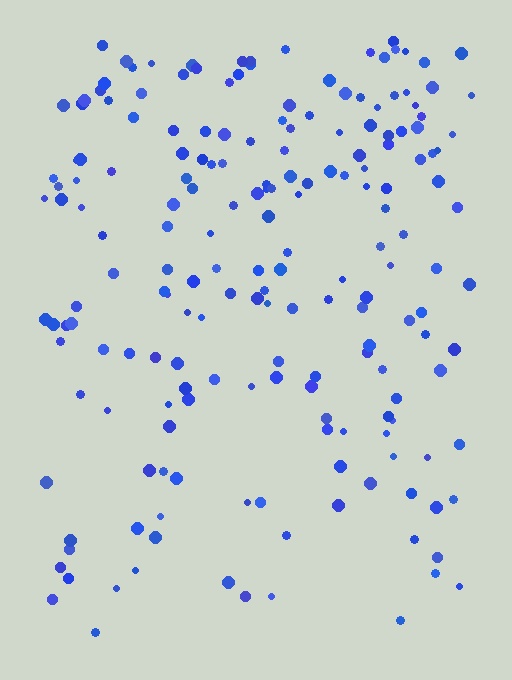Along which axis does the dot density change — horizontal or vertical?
Vertical.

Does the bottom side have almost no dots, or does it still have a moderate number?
Still a moderate number, just noticeably fewer than the top.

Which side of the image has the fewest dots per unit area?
The bottom.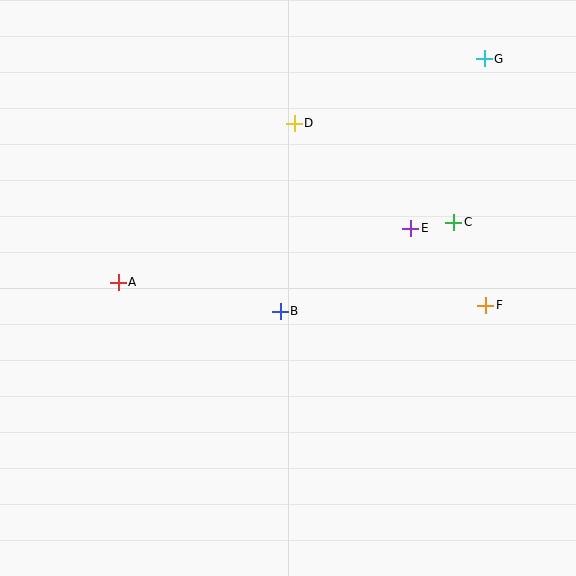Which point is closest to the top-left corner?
Point A is closest to the top-left corner.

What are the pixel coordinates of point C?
Point C is at (454, 222).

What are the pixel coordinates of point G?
Point G is at (484, 59).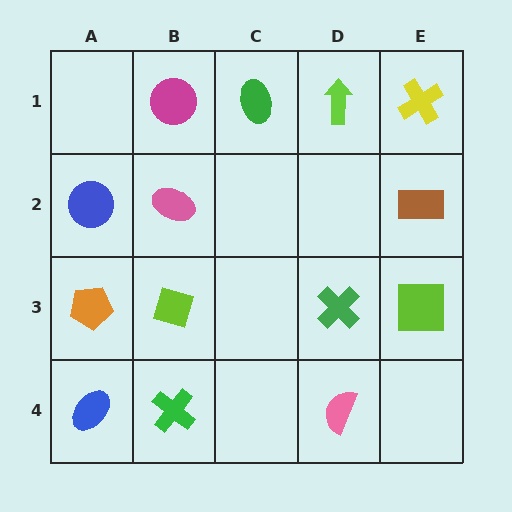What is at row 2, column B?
A pink ellipse.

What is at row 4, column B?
A green cross.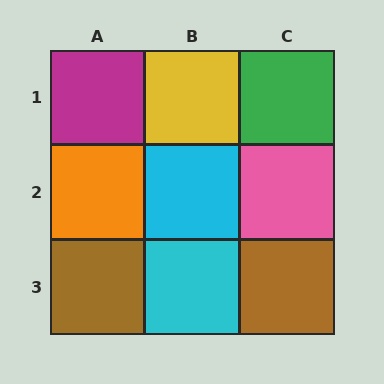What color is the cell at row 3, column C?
Brown.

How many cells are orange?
1 cell is orange.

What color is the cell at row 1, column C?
Green.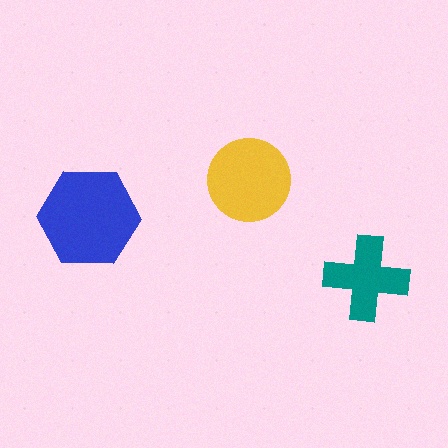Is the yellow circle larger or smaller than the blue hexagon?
Smaller.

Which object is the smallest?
The teal cross.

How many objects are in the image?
There are 3 objects in the image.